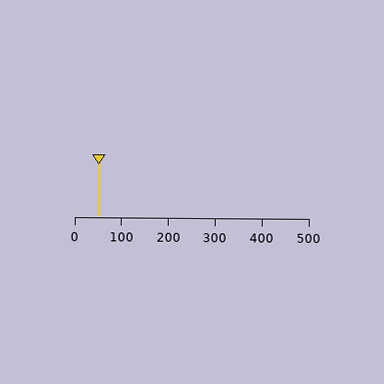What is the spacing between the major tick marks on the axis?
The major ticks are spaced 100 apart.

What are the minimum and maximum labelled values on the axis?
The axis runs from 0 to 500.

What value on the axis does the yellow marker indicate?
The marker indicates approximately 50.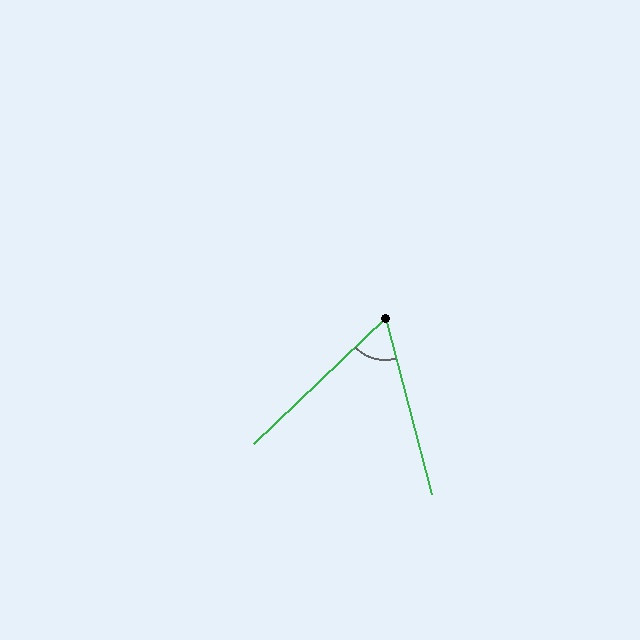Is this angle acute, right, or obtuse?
It is acute.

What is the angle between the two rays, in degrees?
Approximately 61 degrees.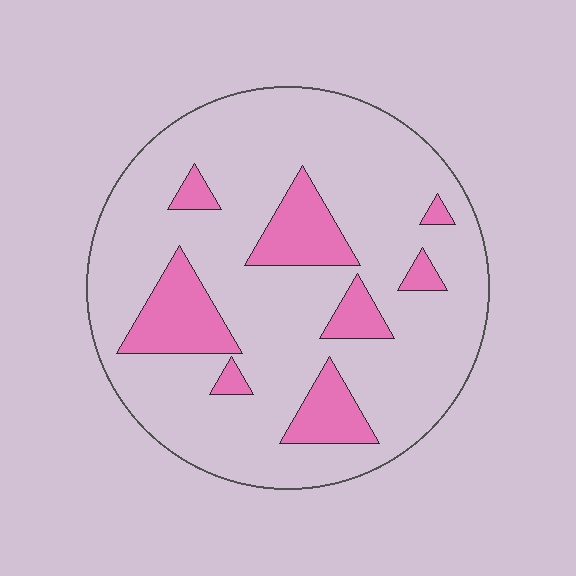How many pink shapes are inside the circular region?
8.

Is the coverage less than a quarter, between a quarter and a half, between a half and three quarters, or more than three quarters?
Less than a quarter.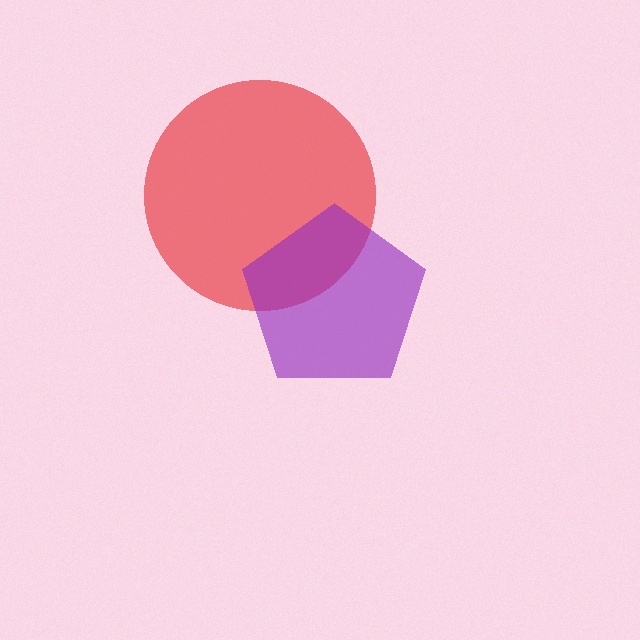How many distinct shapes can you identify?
There are 2 distinct shapes: a red circle, a purple pentagon.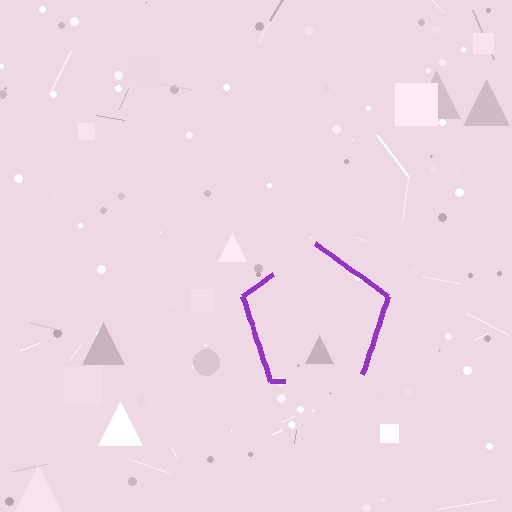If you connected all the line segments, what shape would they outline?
They would outline a pentagon.